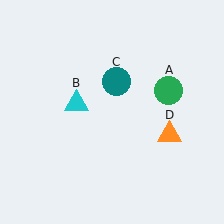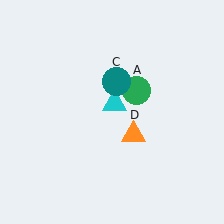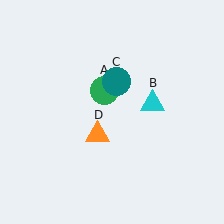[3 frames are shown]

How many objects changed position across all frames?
3 objects changed position: green circle (object A), cyan triangle (object B), orange triangle (object D).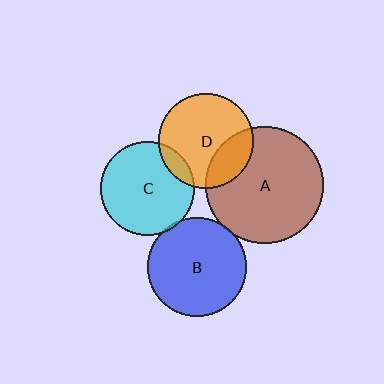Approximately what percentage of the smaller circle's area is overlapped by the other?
Approximately 10%.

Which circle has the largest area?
Circle A (brown).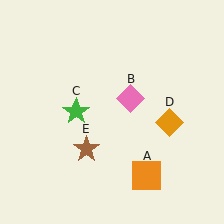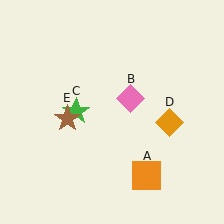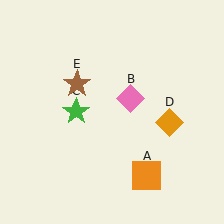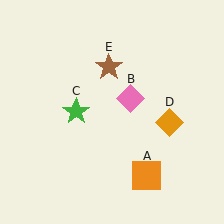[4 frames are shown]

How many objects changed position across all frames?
1 object changed position: brown star (object E).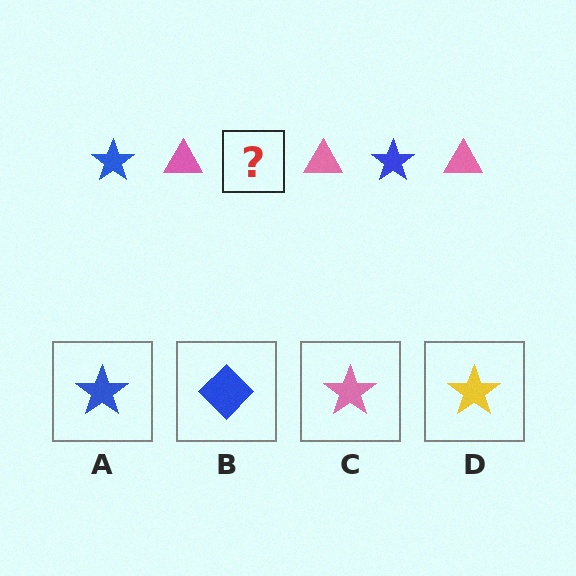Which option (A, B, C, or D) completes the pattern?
A.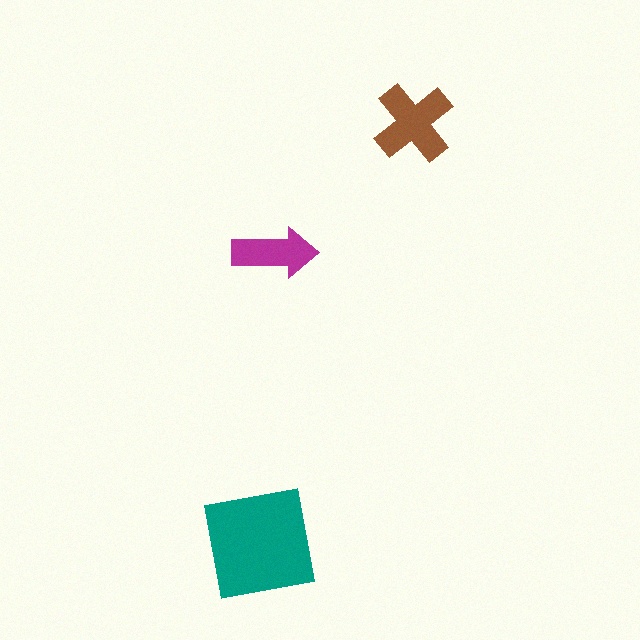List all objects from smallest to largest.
The magenta arrow, the brown cross, the teal square.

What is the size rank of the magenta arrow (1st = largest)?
3rd.